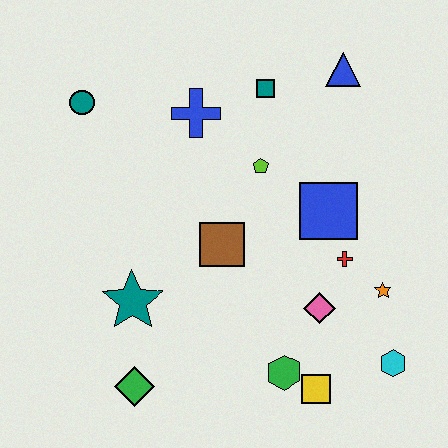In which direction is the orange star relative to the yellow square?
The orange star is above the yellow square.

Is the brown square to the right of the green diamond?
Yes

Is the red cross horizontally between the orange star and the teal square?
Yes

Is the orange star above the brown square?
No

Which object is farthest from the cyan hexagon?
The teal circle is farthest from the cyan hexagon.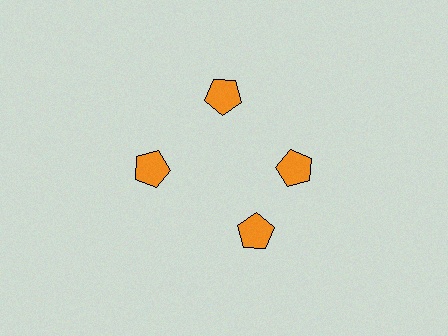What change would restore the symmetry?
The symmetry would be restored by rotating it back into even spacing with its neighbors so that all 4 pentagons sit at equal angles and equal distance from the center.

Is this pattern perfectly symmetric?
No. The 4 orange pentagons are arranged in a ring, but one element near the 6 o'clock position is rotated out of alignment along the ring, breaking the 4-fold rotational symmetry.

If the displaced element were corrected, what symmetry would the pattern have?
It would have 4-fold rotational symmetry — the pattern would map onto itself every 90 degrees.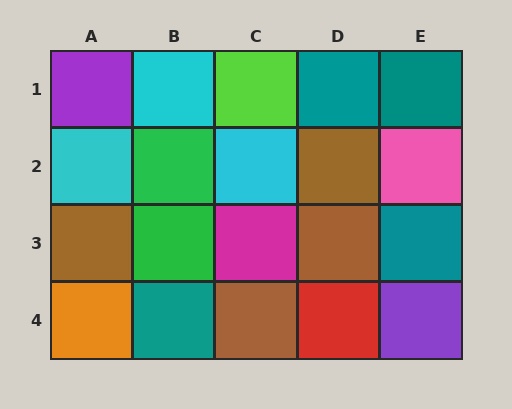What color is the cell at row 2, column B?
Green.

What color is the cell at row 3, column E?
Teal.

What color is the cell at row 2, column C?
Cyan.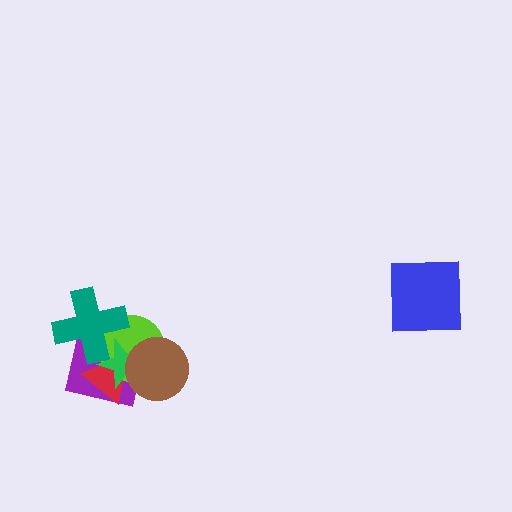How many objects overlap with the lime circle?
5 objects overlap with the lime circle.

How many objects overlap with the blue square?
0 objects overlap with the blue square.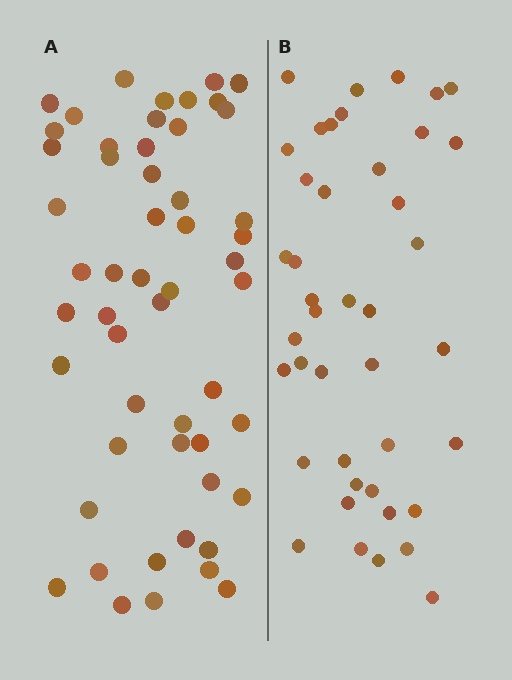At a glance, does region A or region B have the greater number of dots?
Region A (the left region) has more dots.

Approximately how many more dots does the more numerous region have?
Region A has roughly 12 or so more dots than region B.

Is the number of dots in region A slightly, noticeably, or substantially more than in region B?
Region A has noticeably more, but not dramatically so. The ratio is roughly 1.3 to 1.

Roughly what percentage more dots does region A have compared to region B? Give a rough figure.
About 25% more.